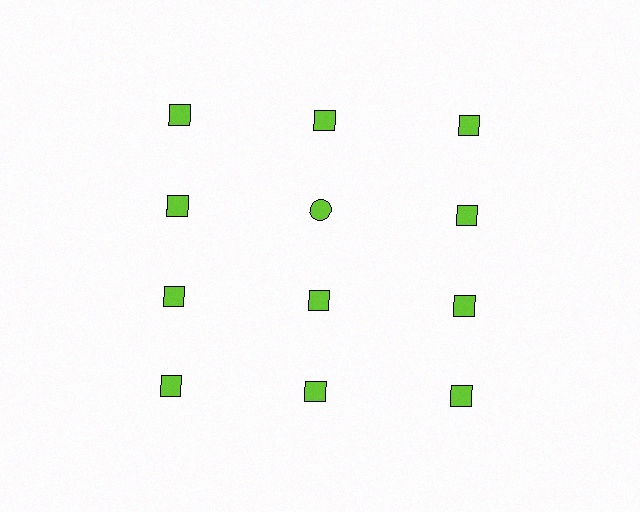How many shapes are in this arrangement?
There are 12 shapes arranged in a grid pattern.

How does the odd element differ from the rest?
It has a different shape: circle instead of square.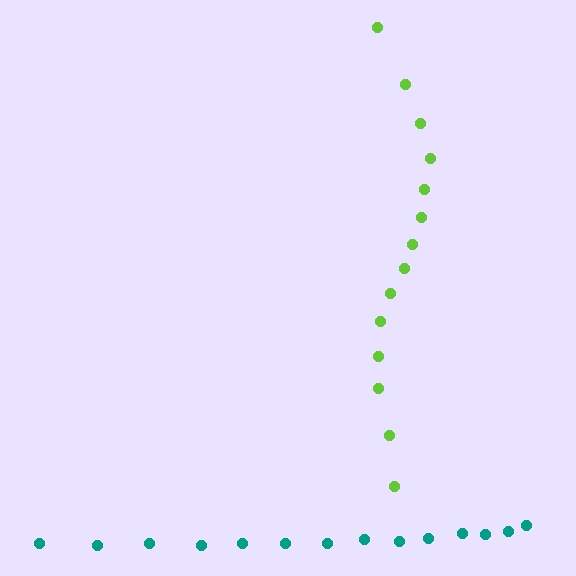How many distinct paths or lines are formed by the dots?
There are 2 distinct paths.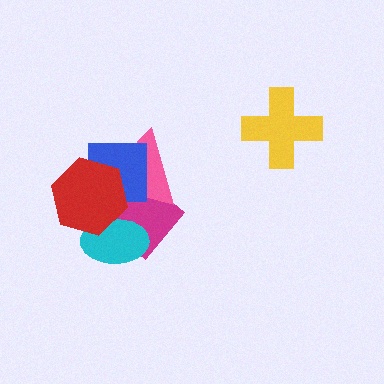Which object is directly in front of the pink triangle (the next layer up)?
The blue square is directly in front of the pink triangle.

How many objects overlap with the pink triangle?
3 objects overlap with the pink triangle.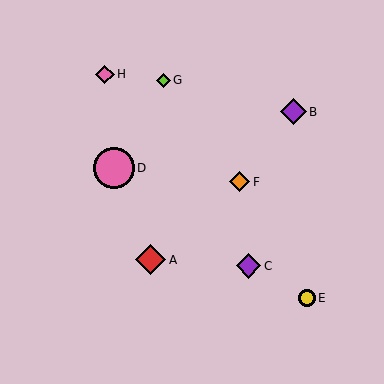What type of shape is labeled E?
Shape E is a yellow circle.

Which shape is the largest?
The pink circle (labeled D) is the largest.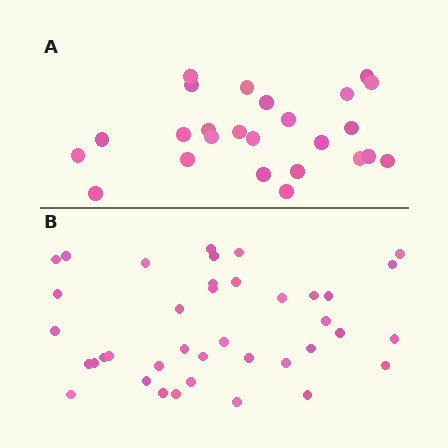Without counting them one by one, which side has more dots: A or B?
Region B (the bottom region) has more dots.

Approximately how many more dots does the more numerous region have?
Region B has approximately 15 more dots than region A.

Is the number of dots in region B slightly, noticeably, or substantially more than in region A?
Region B has substantially more. The ratio is roughly 1.6 to 1.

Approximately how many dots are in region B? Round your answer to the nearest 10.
About 40 dots. (The exact count is 39, which rounds to 40.)